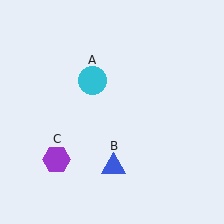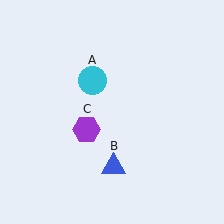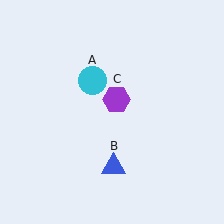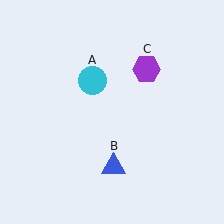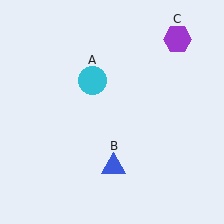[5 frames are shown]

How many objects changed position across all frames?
1 object changed position: purple hexagon (object C).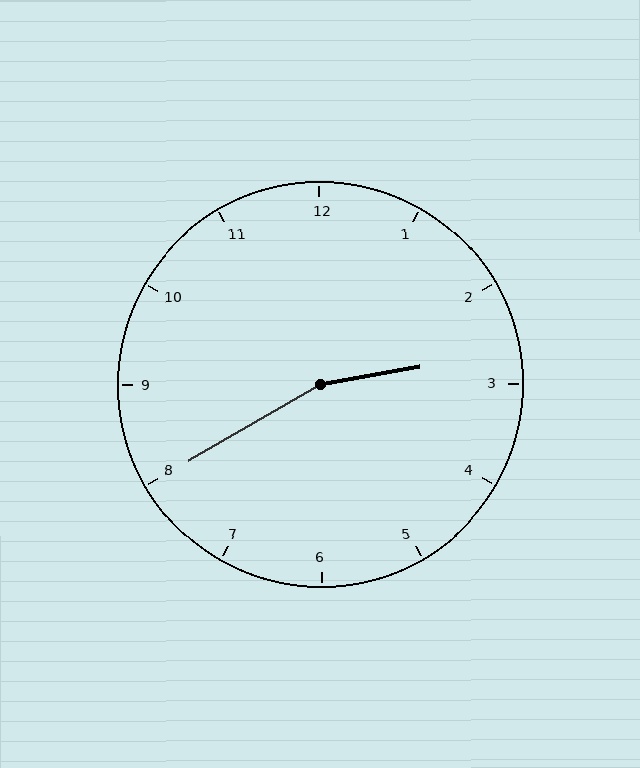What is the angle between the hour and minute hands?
Approximately 160 degrees.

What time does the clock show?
2:40.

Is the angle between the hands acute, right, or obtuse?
It is obtuse.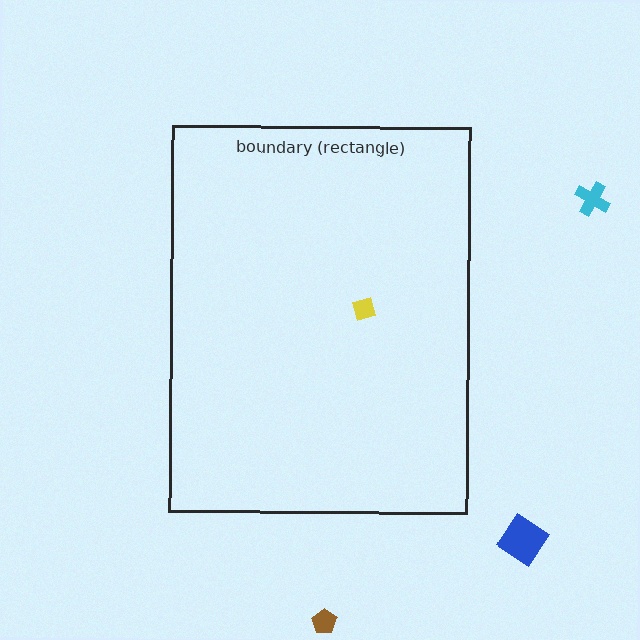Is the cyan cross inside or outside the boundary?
Outside.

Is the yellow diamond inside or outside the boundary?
Inside.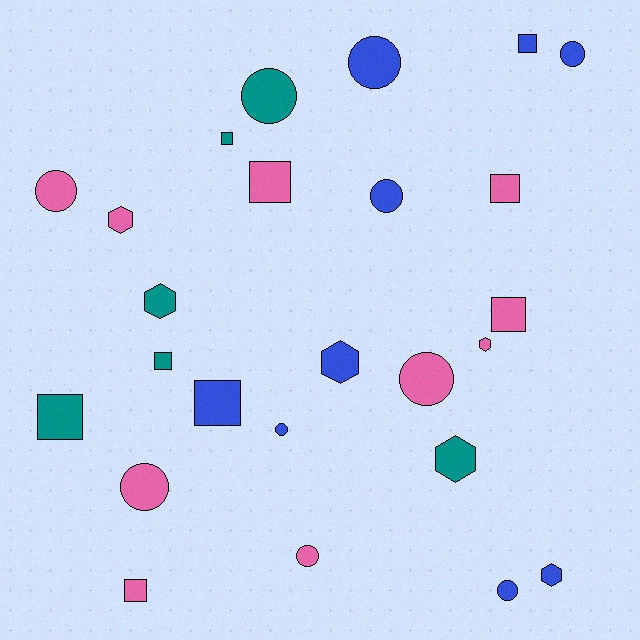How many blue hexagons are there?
There are 2 blue hexagons.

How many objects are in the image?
There are 25 objects.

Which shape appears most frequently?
Circle, with 10 objects.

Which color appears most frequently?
Pink, with 10 objects.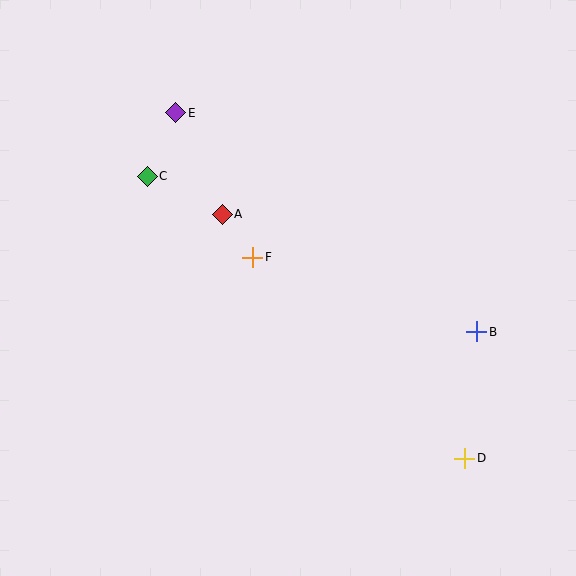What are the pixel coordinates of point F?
Point F is at (253, 257).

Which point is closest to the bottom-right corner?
Point D is closest to the bottom-right corner.